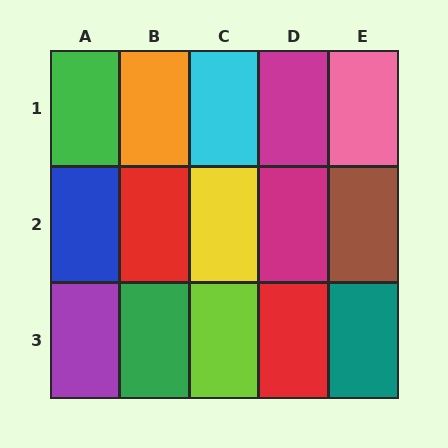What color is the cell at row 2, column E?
Brown.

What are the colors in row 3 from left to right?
Purple, green, lime, red, teal.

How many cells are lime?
1 cell is lime.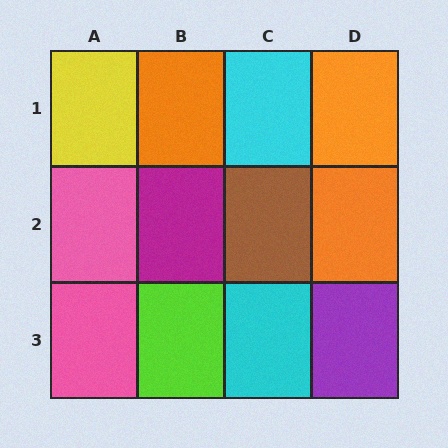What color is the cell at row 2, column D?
Orange.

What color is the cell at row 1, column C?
Cyan.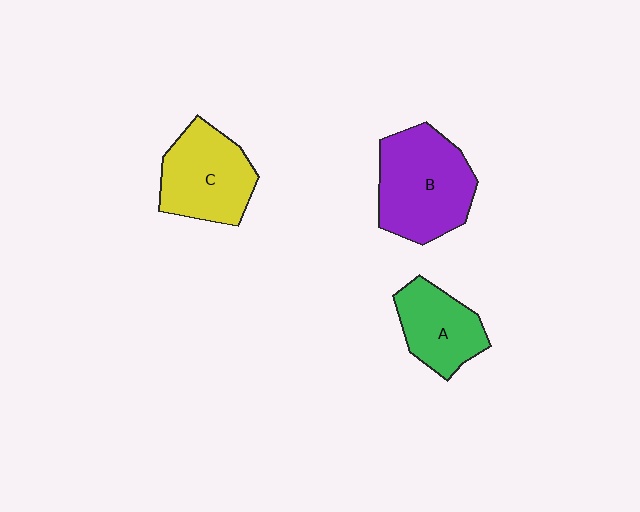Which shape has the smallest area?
Shape A (green).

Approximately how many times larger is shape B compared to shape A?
Approximately 1.5 times.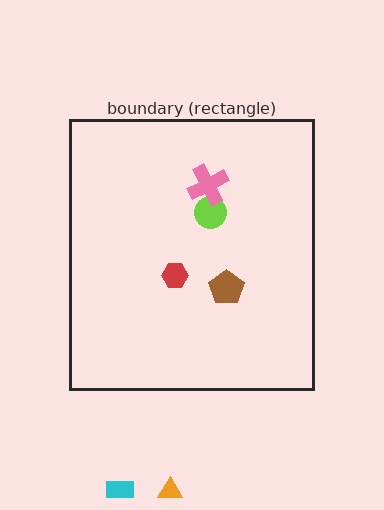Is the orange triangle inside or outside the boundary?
Outside.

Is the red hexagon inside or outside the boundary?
Inside.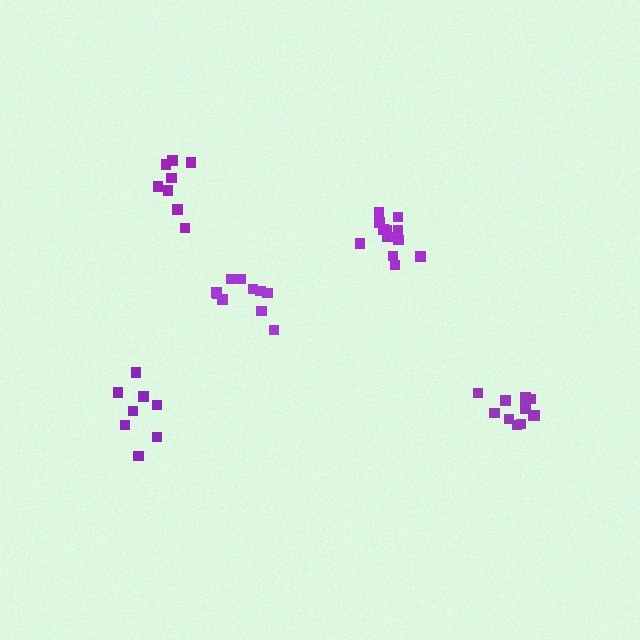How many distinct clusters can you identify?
There are 5 distinct clusters.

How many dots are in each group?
Group 1: 8 dots, Group 2: 8 dots, Group 3: 12 dots, Group 4: 10 dots, Group 5: 12 dots (50 total).